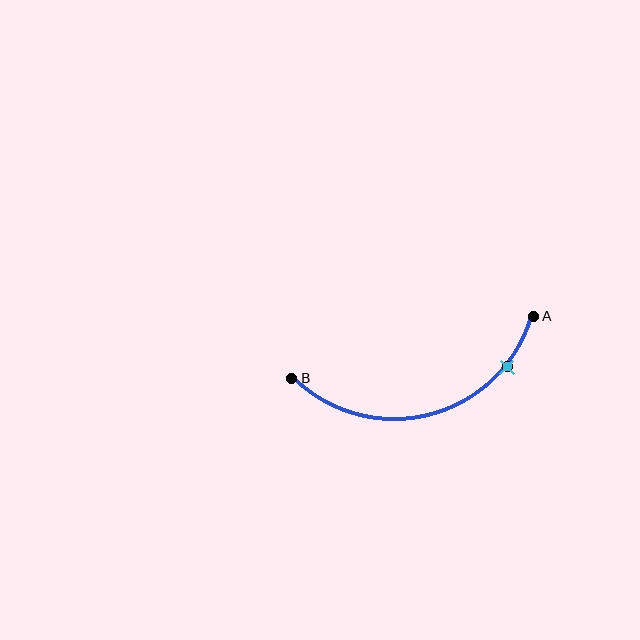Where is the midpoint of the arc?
The arc midpoint is the point on the curve farthest from the straight line joining A and B. It sits below that line.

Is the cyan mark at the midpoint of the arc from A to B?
No. The cyan mark lies on the arc but is closer to endpoint A. The arc midpoint would be at the point on the curve equidistant along the arc from both A and B.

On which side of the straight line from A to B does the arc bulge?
The arc bulges below the straight line connecting A and B.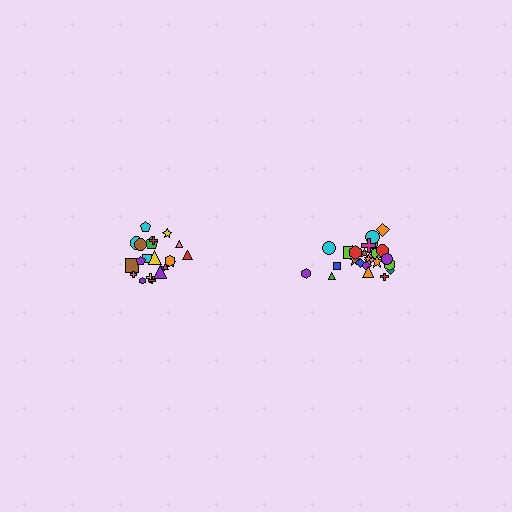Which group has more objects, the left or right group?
The right group.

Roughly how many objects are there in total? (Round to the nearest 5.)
Roughly 45 objects in total.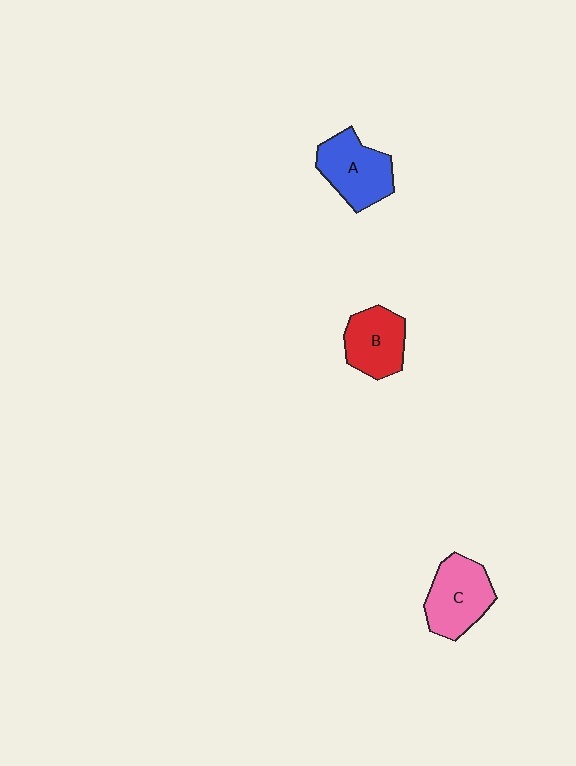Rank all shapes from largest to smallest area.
From largest to smallest: C (pink), A (blue), B (red).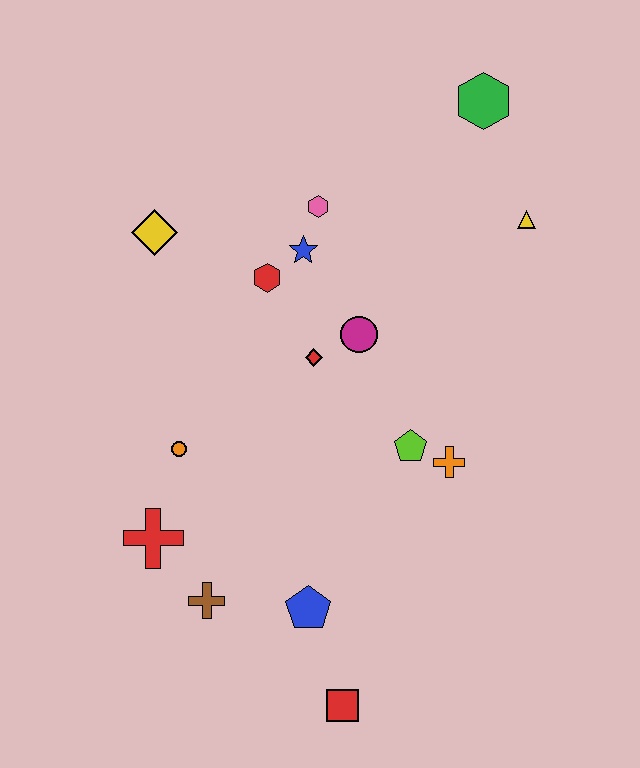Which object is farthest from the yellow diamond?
The red square is farthest from the yellow diamond.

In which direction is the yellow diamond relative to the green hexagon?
The yellow diamond is to the left of the green hexagon.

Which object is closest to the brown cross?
The red cross is closest to the brown cross.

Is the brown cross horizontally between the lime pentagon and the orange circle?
Yes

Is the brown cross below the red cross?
Yes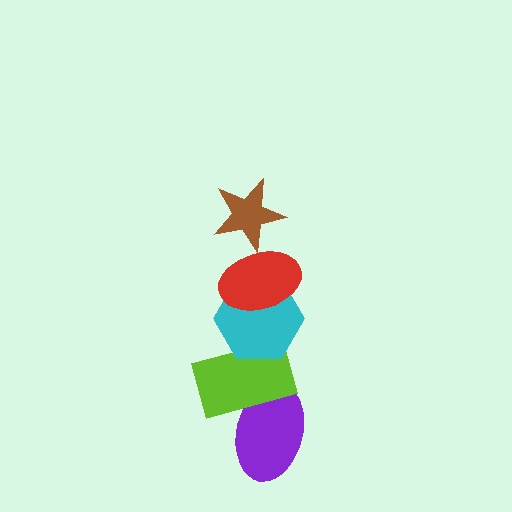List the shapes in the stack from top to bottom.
From top to bottom: the brown star, the red ellipse, the cyan hexagon, the lime rectangle, the purple ellipse.